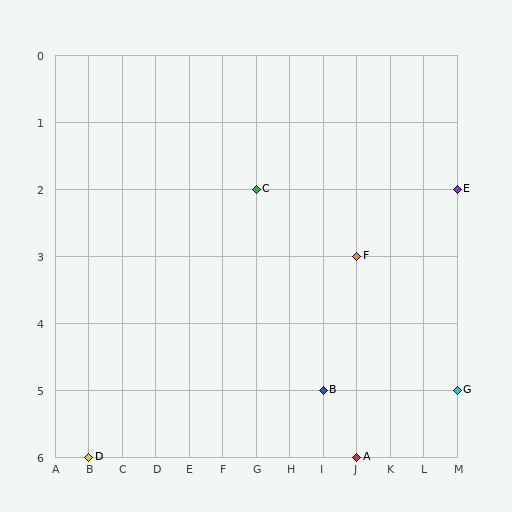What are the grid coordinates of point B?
Point B is at grid coordinates (I, 5).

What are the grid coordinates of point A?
Point A is at grid coordinates (J, 6).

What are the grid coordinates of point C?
Point C is at grid coordinates (G, 2).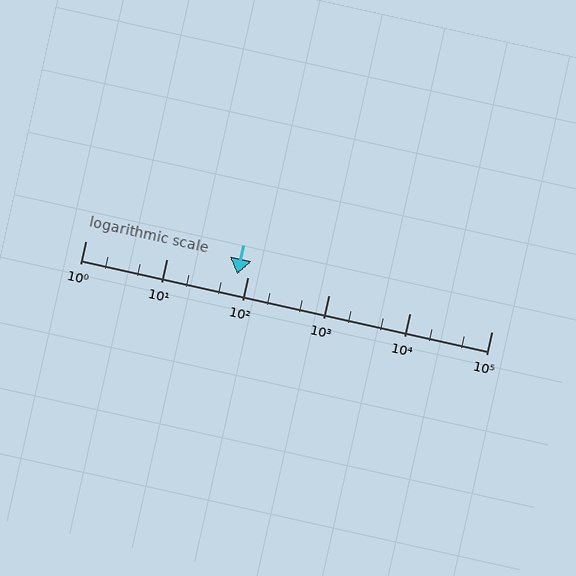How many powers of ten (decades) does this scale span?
The scale spans 5 decades, from 1 to 100000.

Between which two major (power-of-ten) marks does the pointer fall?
The pointer is between 10 and 100.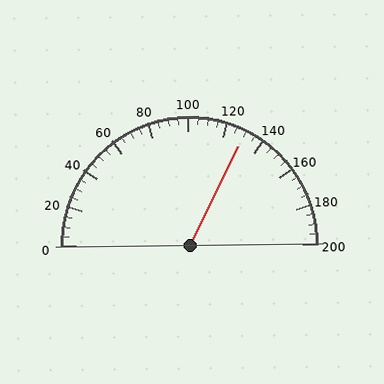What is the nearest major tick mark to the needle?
The nearest major tick mark is 120.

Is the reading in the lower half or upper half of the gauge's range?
The reading is in the upper half of the range (0 to 200).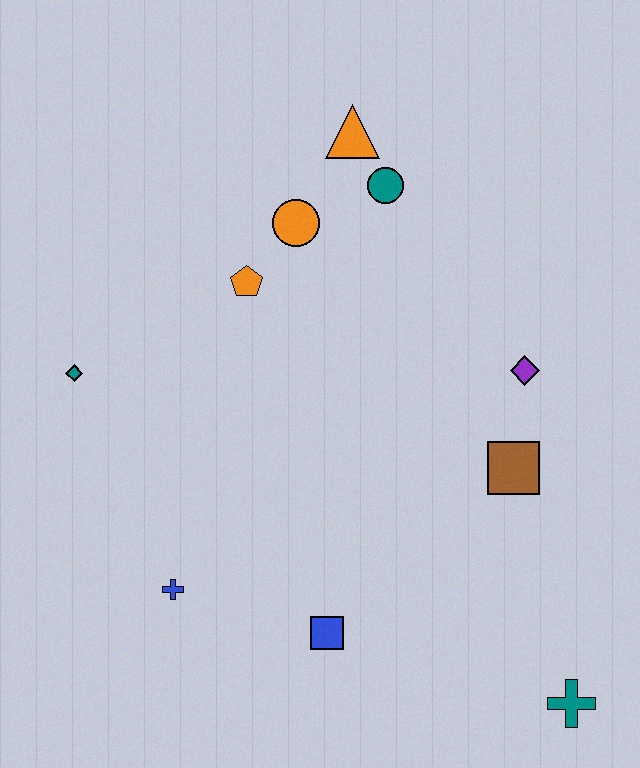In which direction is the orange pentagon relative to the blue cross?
The orange pentagon is above the blue cross.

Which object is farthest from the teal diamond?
The teal cross is farthest from the teal diamond.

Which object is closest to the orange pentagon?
The orange circle is closest to the orange pentagon.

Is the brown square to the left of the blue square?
No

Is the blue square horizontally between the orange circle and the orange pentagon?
No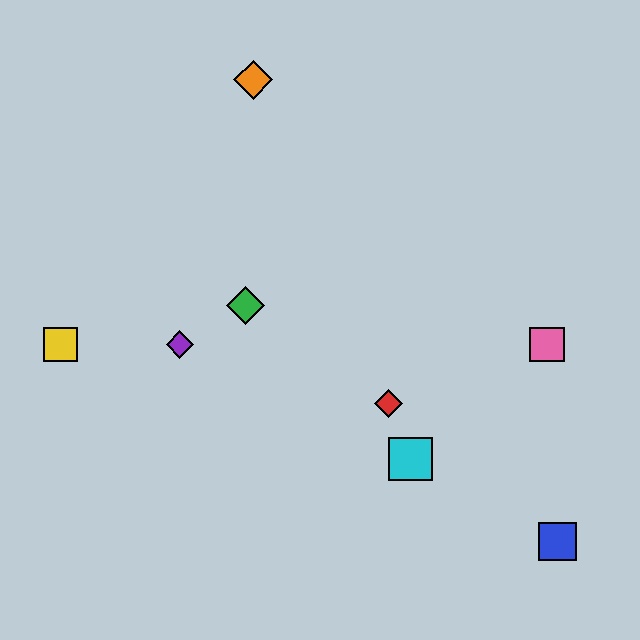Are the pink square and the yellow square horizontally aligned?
Yes, both are at y≈345.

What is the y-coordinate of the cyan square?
The cyan square is at y≈459.